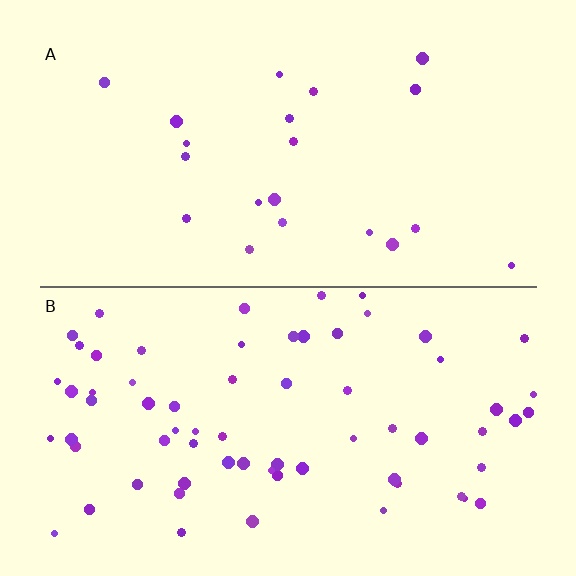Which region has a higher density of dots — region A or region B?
B (the bottom).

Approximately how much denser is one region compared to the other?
Approximately 3.2× — region B over region A.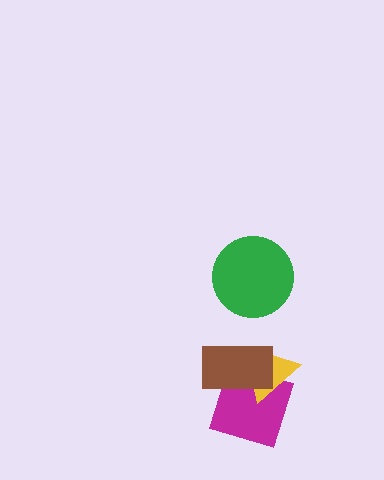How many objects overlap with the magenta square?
2 objects overlap with the magenta square.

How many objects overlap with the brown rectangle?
2 objects overlap with the brown rectangle.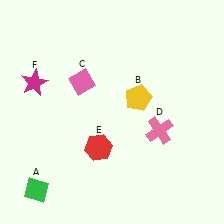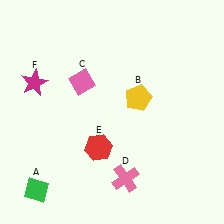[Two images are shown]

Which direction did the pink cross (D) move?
The pink cross (D) moved down.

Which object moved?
The pink cross (D) moved down.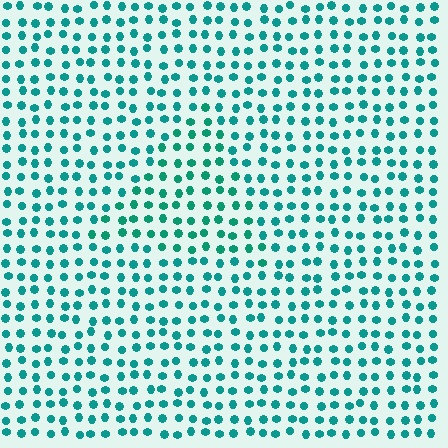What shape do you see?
I see a triangle.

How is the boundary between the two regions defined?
The boundary is defined purely by a slight shift in hue (about 14 degrees). Spacing, size, and orientation are identical on both sides.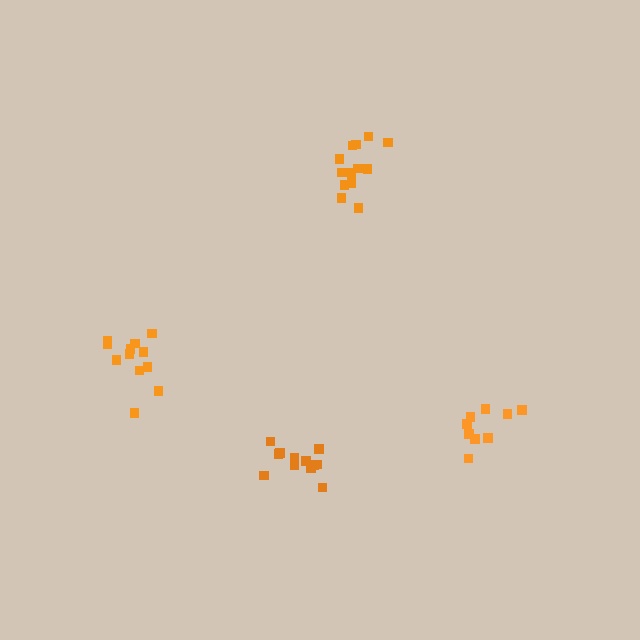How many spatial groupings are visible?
There are 4 spatial groupings.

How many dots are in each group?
Group 1: 13 dots, Group 2: 12 dots, Group 3: 12 dots, Group 4: 9 dots (46 total).